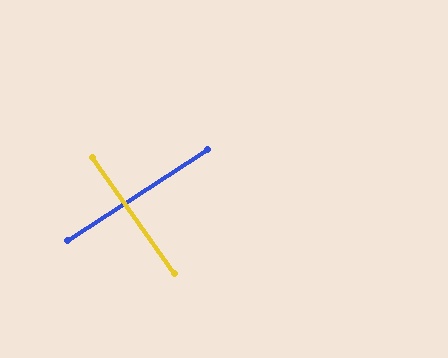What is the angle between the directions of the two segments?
Approximately 88 degrees.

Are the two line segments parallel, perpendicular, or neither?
Perpendicular — they meet at approximately 88°.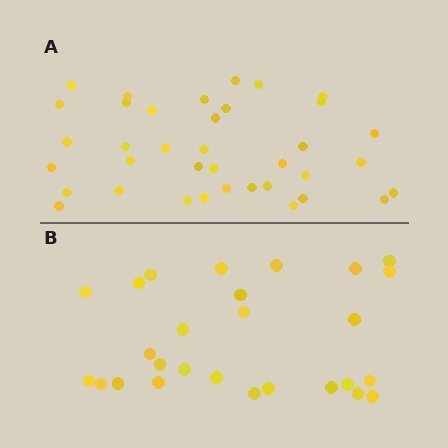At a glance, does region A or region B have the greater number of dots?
Region A (the top region) has more dots.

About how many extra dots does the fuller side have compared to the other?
Region A has roughly 10 or so more dots than region B.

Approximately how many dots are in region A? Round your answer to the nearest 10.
About 40 dots. (The exact count is 37, which rounds to 40.)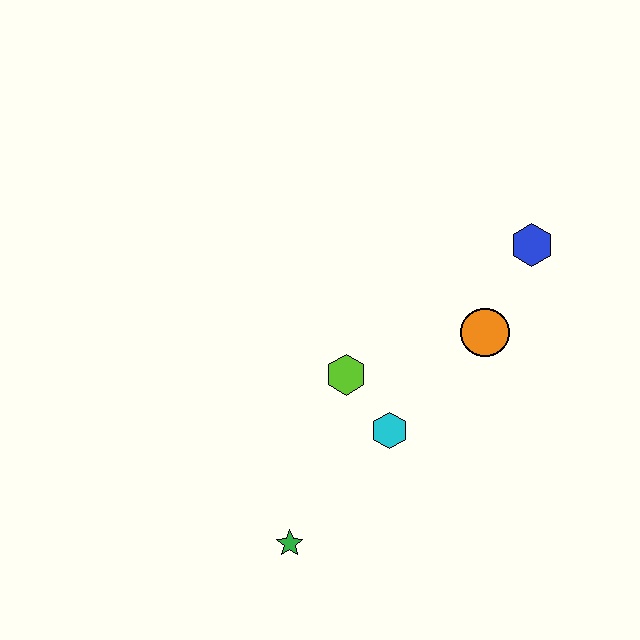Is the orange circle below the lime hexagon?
No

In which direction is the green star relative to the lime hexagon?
The green star is below the lime hexagon.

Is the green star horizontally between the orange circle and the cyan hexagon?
No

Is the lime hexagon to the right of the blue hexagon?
No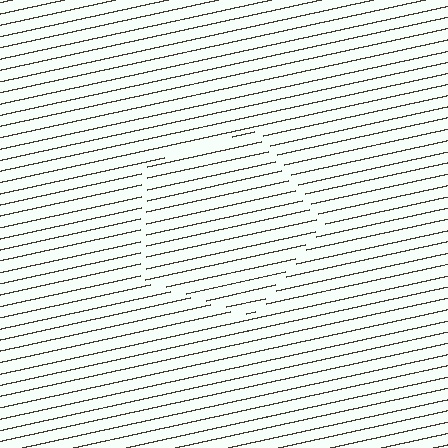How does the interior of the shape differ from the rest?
The interior of the shape contains the same grating, shifted by half a period — the contour is defined by the phase discontinuity where line-ends from the inner and outer gratings abut.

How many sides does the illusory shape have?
5 sides — the line-ends trace a pentagon.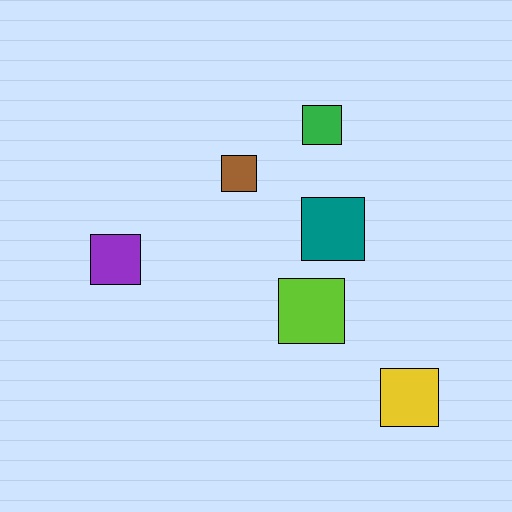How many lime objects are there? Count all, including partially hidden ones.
There is 1 lime object.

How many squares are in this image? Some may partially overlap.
There are 6 squares.